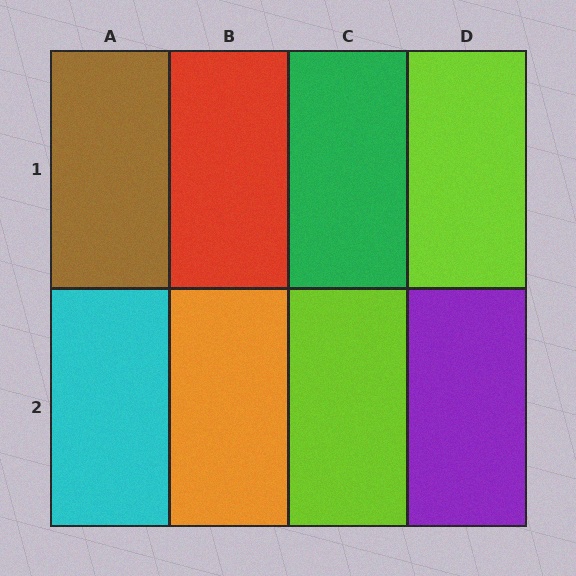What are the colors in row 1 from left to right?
Brown, red, green, lime.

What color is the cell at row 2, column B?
Orange.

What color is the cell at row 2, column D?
Purple.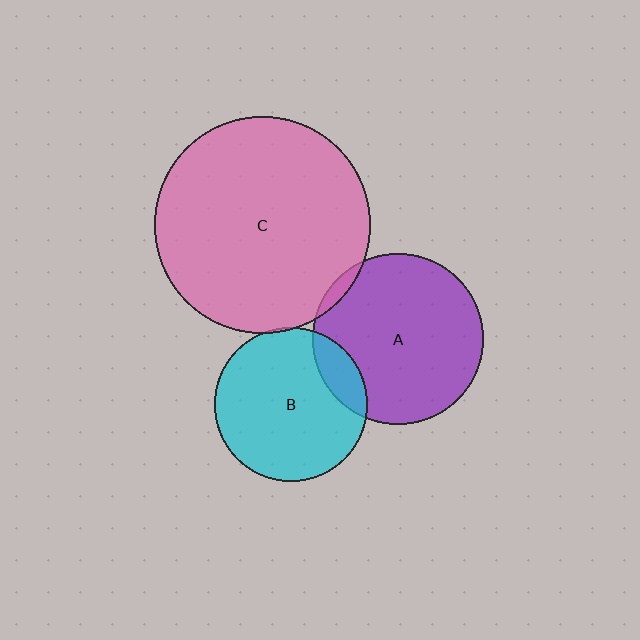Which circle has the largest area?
Circle C (pink).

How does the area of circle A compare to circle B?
Approximately 1.2 times.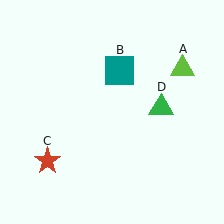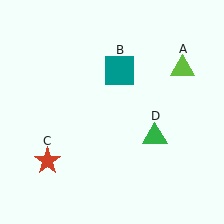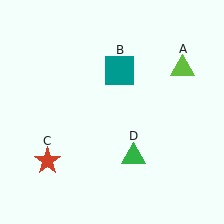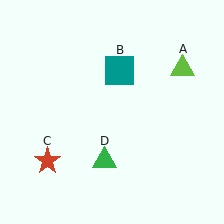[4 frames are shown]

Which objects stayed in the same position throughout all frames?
Lime triangle (object A) and teal square (object B) and red star (object C) remained stationary.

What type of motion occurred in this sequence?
The green triangle (object D) rotated clockwise around the center of the scene.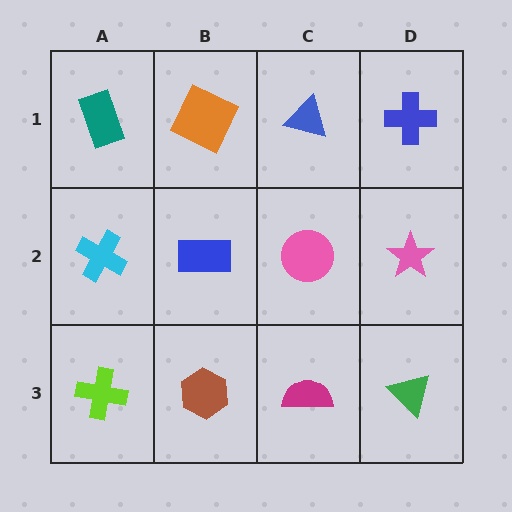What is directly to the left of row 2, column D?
A pink circle.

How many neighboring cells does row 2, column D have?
3.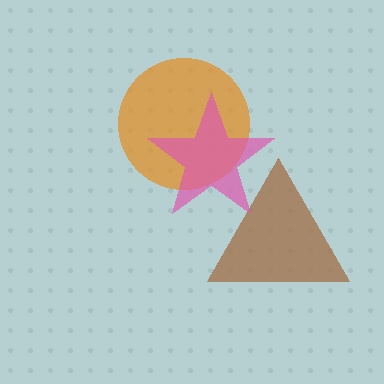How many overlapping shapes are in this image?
There are 3 overlapping shapes in the image.